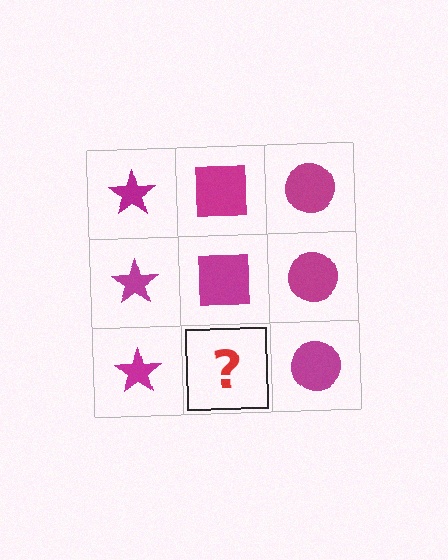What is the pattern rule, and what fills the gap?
The rule is that each column has a consistent shape. The gap should be filled with a magenta square.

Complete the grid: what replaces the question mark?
The question mark should be replaced with a magenta square.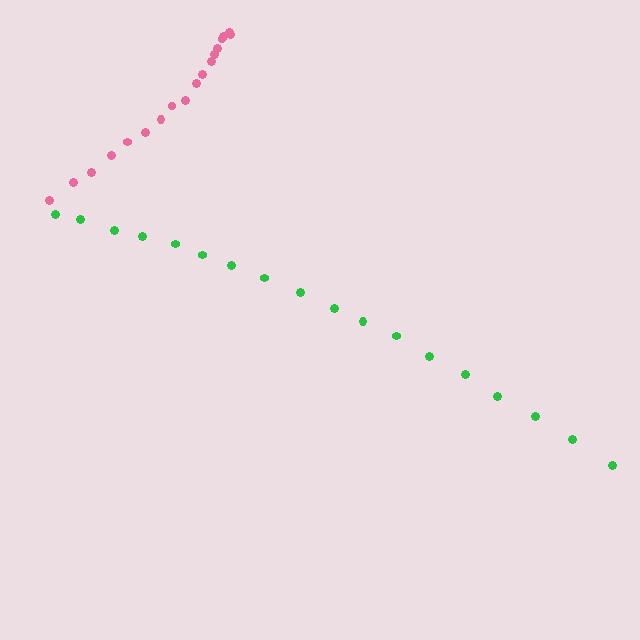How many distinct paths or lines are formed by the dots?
There are 2 distinct paths.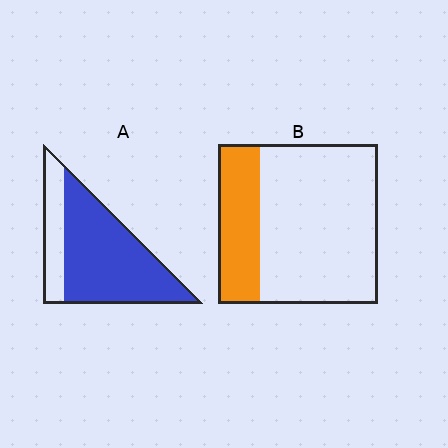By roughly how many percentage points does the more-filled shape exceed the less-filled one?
By roughly 50 percentage points (A over B).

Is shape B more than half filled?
No.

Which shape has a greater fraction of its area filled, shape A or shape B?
Shape A.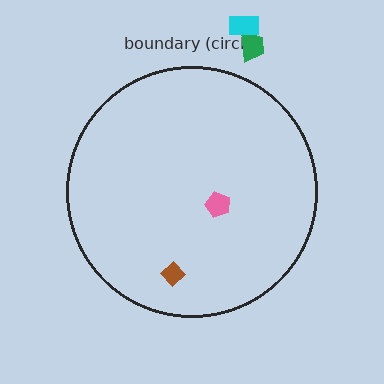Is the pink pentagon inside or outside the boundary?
Inside.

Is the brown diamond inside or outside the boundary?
Inside.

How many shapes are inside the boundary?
2 inside, 2 outside.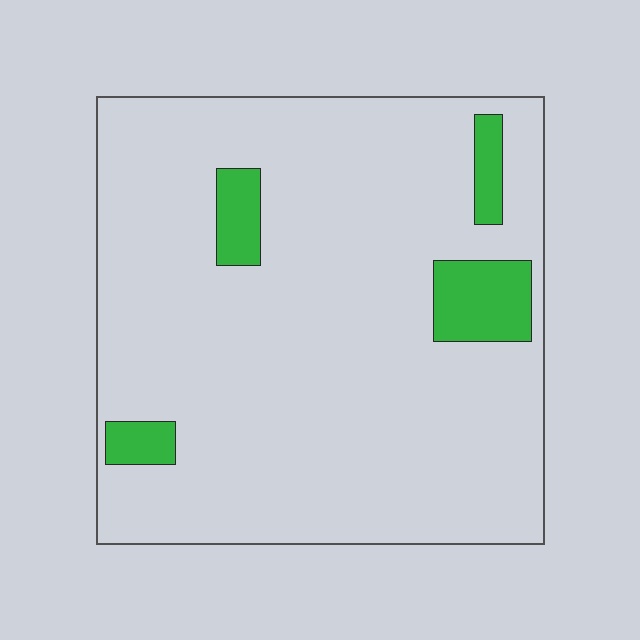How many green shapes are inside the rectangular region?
4.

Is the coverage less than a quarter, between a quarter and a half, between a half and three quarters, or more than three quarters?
Less than a quarter.